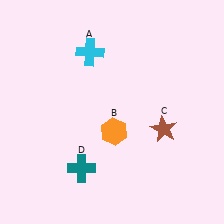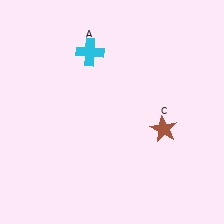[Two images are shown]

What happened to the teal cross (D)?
The teal cross (D) was removed in Image 2. It was in the bottom-left area of Image 1.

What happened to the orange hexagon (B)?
The orange hexagon (B) was removed in Image 2. It was in the bottom-right area of Image 1.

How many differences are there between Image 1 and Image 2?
There are 2 differences between the two images.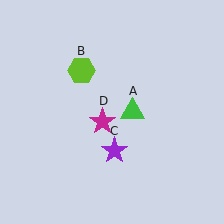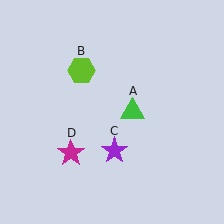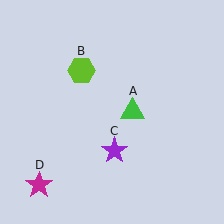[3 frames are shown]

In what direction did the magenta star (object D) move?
The magenta star (object D) moved down and to the left.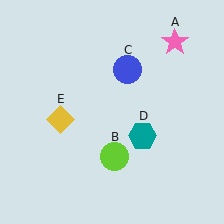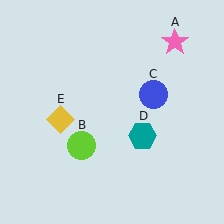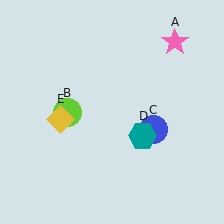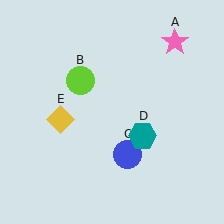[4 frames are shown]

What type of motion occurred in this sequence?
The lime circle (object B), blue circle (object C) rotated clockwise around the center of the scene.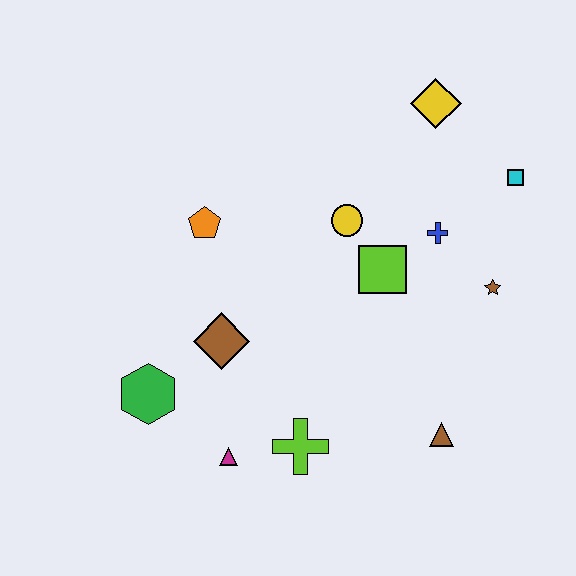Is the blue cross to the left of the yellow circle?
No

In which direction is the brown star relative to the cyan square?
The brown star is below the cyan square.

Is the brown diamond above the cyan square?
No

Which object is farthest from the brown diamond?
The cyan square is farthest from the brown diamond.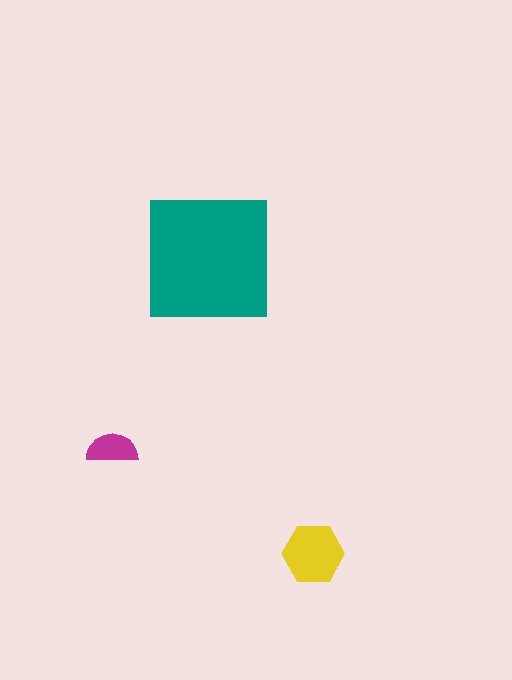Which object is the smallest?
The magenta semicircle.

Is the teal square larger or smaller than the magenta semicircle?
Larger.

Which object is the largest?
The teal square.